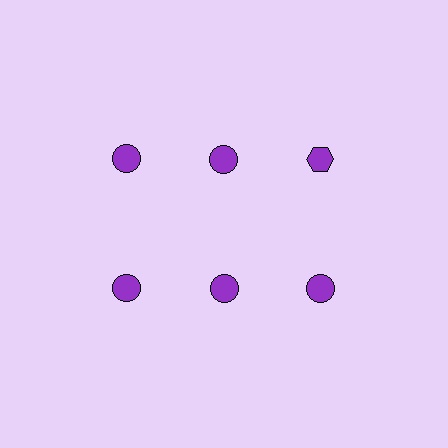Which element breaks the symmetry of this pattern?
The purple hexagon in the top row, center column breaks the symmetry. All other shapes are purple circles.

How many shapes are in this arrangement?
There are 6 shapes arranged in a grid pattern.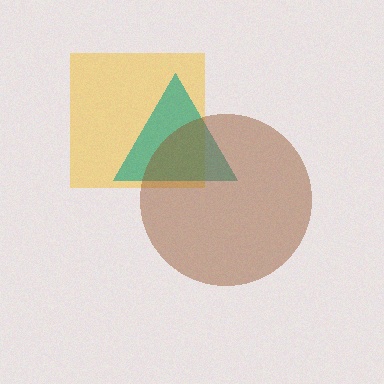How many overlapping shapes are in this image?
There are 3 overlapping shapes in the image.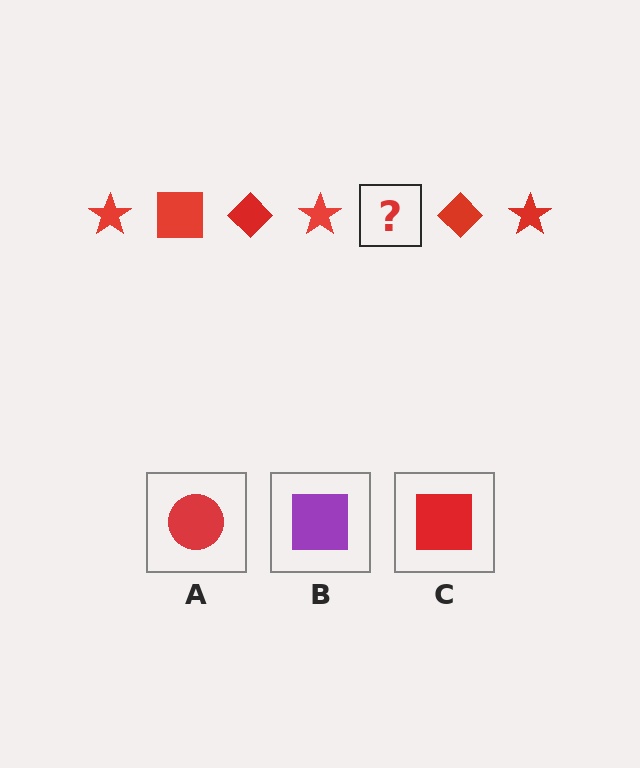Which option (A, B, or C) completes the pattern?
C.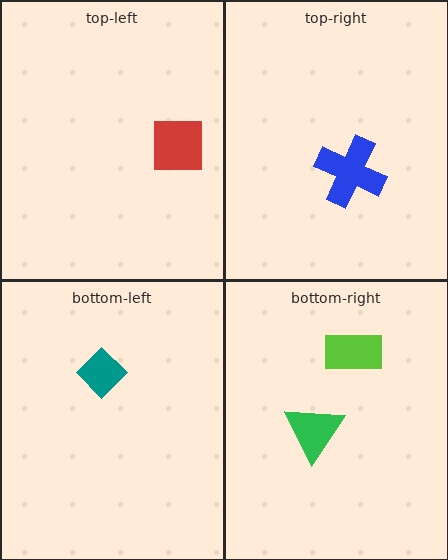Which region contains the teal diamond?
The bottom-left region.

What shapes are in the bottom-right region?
The green triangle, the lime rectangle.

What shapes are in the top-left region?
The red square.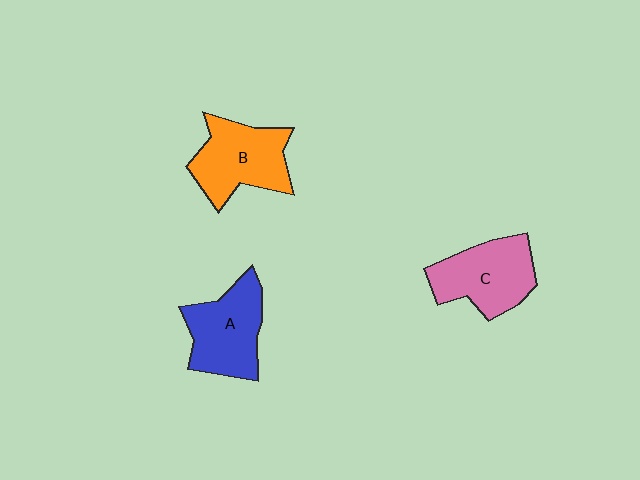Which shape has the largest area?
Shape B (orange).